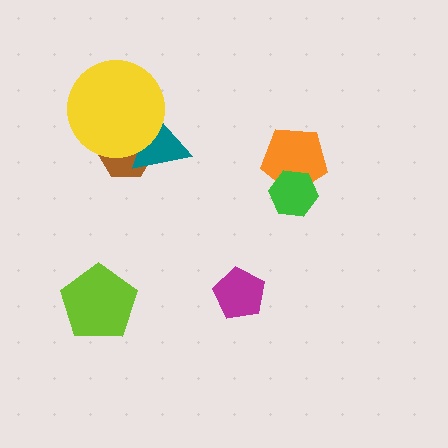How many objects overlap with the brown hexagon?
2 objects overlap with the brown hexagon.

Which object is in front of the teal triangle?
The yellow circle is in front of the teal triangle.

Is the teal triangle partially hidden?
Yes, it is partially covered by another shape.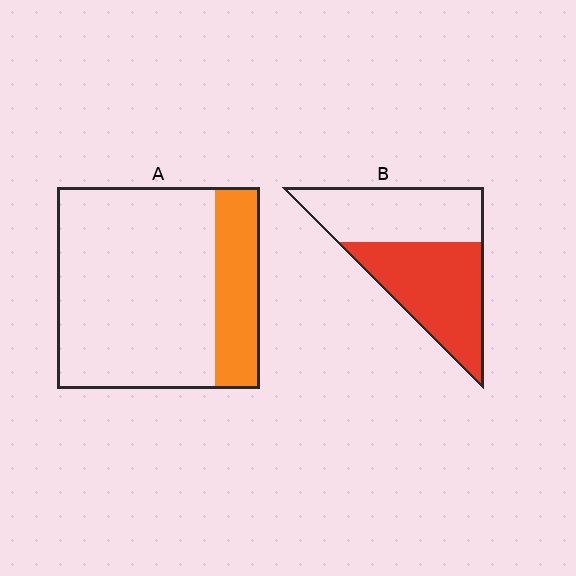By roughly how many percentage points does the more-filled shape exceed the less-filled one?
By roughly 30 percentage points (B over A).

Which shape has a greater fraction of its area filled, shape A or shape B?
Shape B.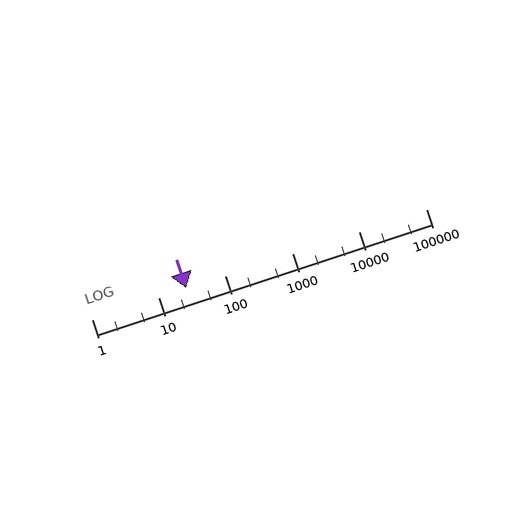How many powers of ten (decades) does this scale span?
The scale spans 5 decades, from 1 to 100000.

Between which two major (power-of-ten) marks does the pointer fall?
The pointer is between 10 and 100.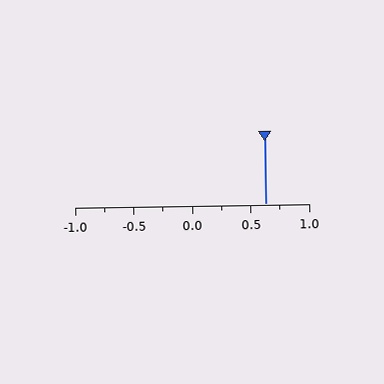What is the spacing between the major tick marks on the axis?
The major ticks are spaced 0.5 apart.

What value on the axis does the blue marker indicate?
The marker indicates approximately 0.62.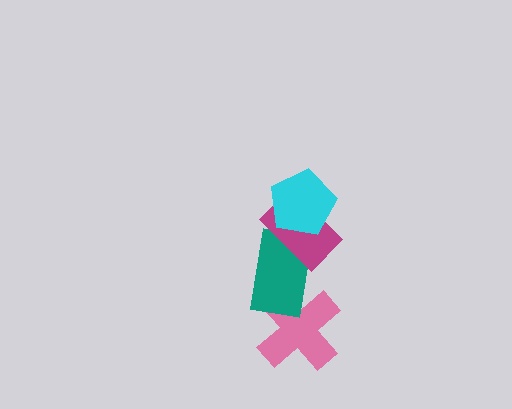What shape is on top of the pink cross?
The teal rectangle is on top of the pink cross.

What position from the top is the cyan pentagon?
The cyan pentagon is 1st from the top.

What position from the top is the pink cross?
The pink cross is 4th from the top.